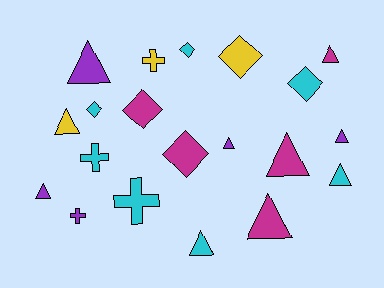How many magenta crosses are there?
There are no magenta crosses.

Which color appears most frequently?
Cyan, with 7 objects.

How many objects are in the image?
There are 20 objects.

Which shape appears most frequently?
Triangle, with 10 objects.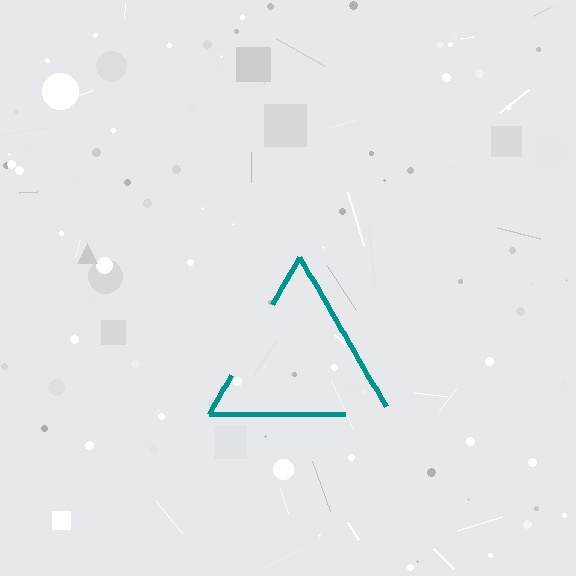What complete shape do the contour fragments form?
The contour fragments form a triangle.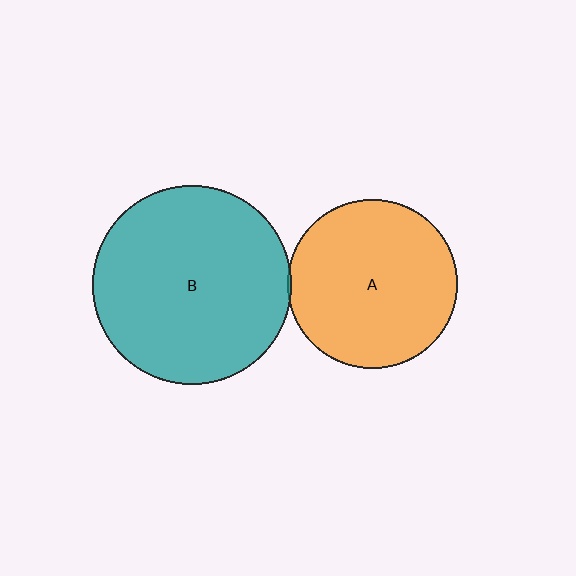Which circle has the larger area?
Circle B (teal).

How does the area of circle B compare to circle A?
Approximately 1.4 times.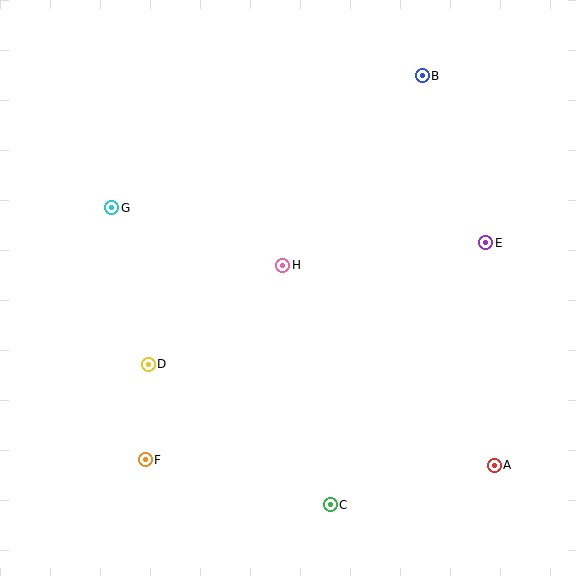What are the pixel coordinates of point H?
Point H is at (283, 265).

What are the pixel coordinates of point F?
Point F is at (145, 460).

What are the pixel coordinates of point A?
Point A is at (494, 465).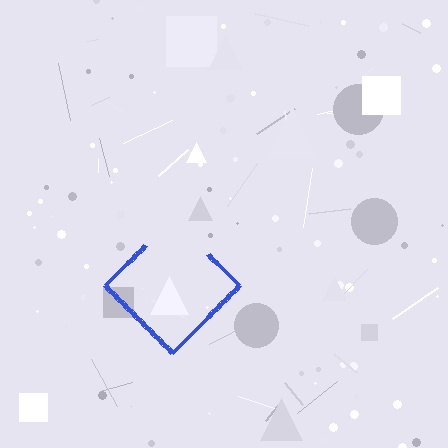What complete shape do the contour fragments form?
The contour fragments form a diamond.